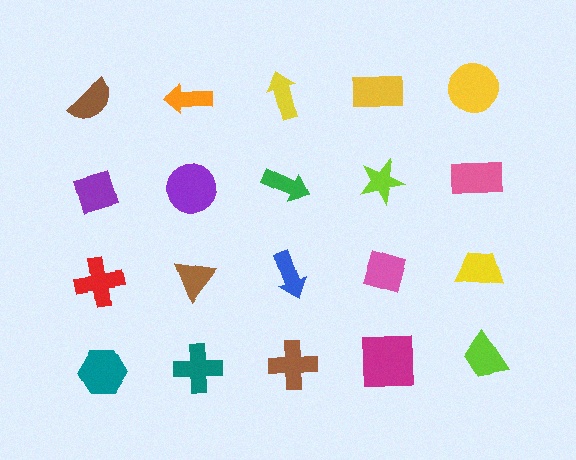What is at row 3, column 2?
A brown triangle.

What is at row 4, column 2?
A teal cross.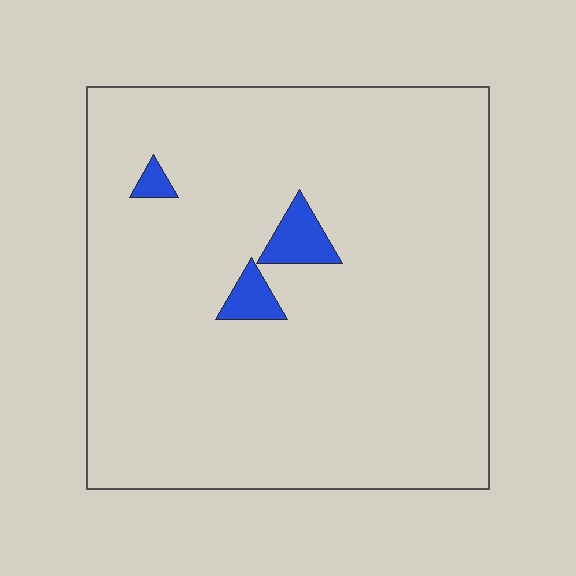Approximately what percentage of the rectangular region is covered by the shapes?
Approximately 5%.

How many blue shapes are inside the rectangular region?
3.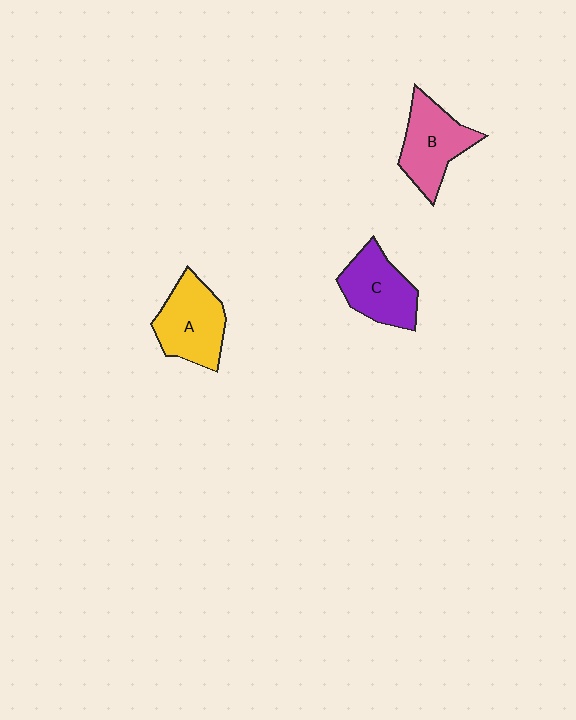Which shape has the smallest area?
Shape C (purple).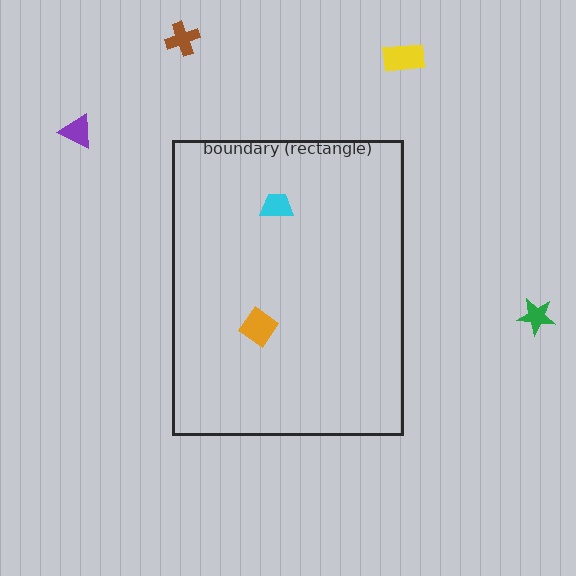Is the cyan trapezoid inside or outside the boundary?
Inside.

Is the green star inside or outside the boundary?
Outside.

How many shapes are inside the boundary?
2 inside, 4 outside.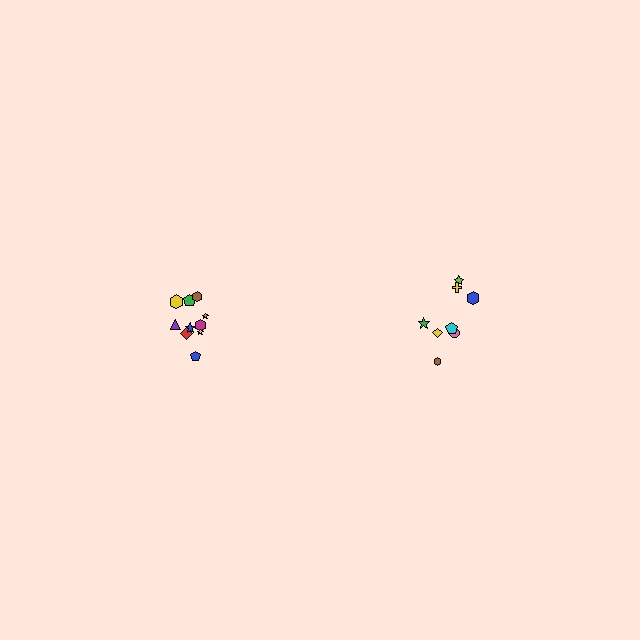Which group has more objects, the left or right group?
The left group.